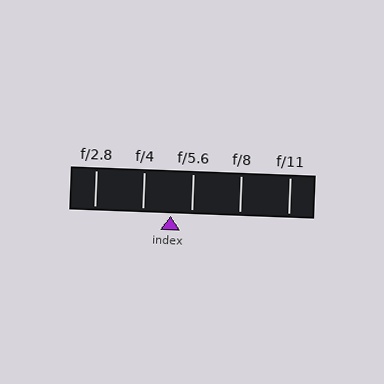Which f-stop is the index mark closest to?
The index mark is closest to f/5.6.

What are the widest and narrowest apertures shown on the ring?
The widest aperture shown is f/2.8 and the narrowest is f/11.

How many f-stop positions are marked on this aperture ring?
There are 5 f-stop positions marked.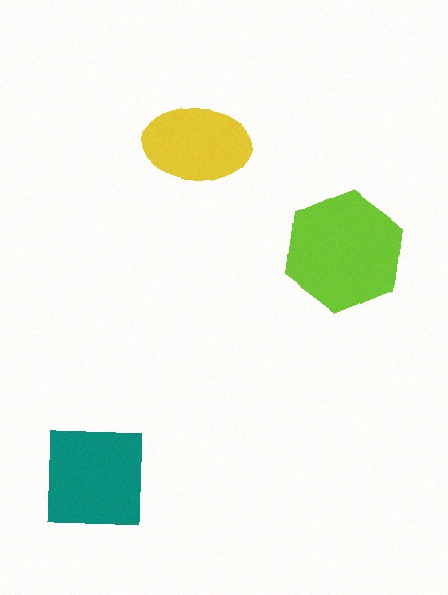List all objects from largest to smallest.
The lime hexagon, the teal square, the yellow ellipse.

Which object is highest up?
The yellow ellipse is topmost.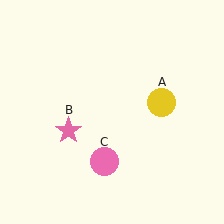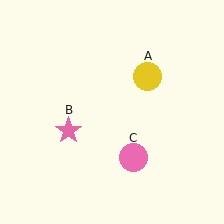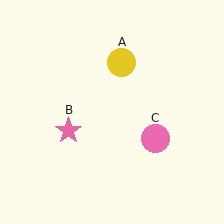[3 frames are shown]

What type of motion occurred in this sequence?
The yellow circle (object A), pink circle (object C) rotated counterclockwise around the center of the scene.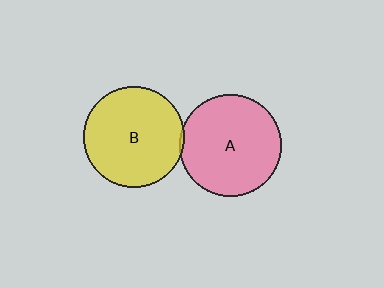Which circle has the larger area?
Circle A (pink).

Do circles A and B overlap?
Yes.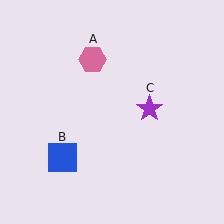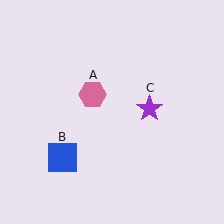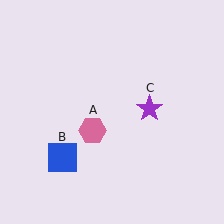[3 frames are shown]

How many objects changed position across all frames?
1 object changed position: pink hexagon (object A).